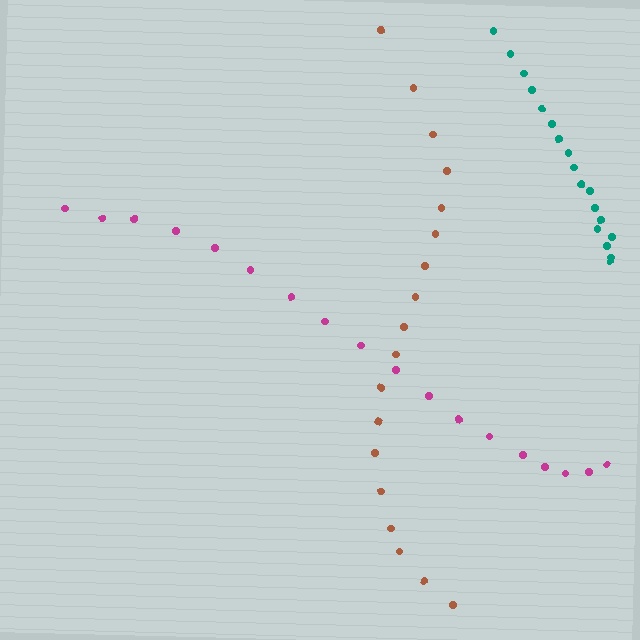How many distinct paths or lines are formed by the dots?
There are 3 distinct paths.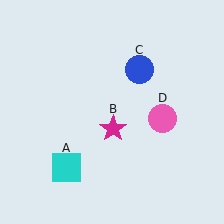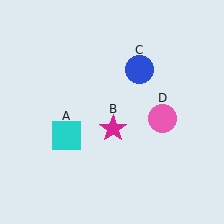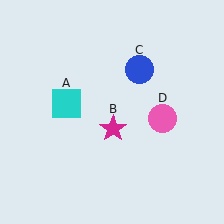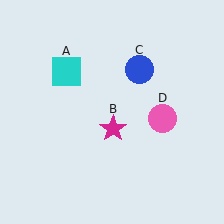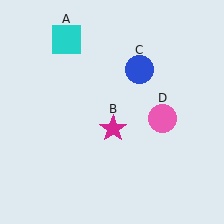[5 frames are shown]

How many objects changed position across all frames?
1 object changed position: cyan square (object A).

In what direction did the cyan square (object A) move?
The cyan square (object A) moved up.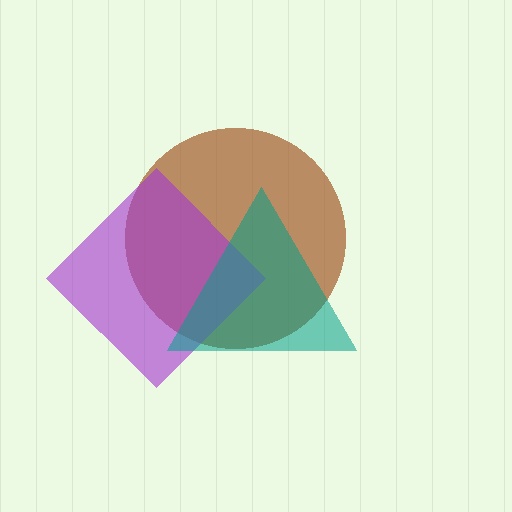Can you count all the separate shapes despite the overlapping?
Yes, there are 3 separate shapes.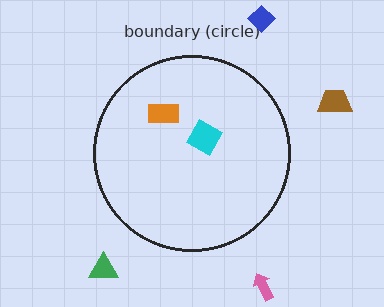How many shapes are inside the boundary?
2 inside, 4 outside.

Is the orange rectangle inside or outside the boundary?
Inside.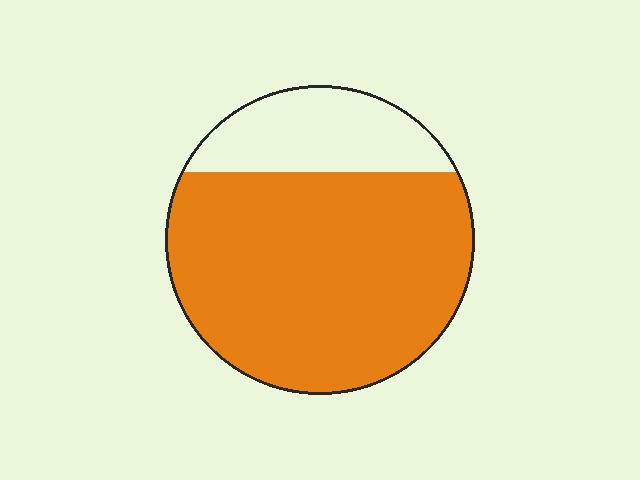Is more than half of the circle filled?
Yes.